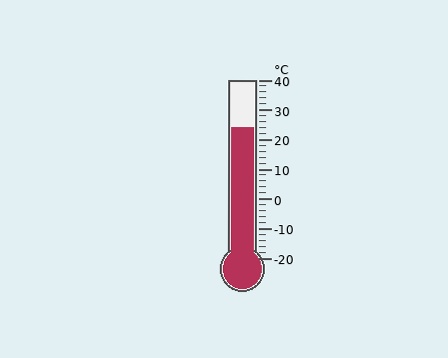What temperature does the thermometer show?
The thermometer shows approximately 24°C.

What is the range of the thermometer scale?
The thermometer scale ranges from -20°C to 40°C.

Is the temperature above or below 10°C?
The temperature is above 10°C.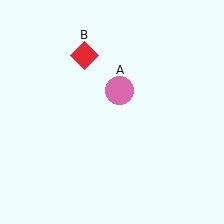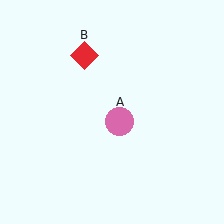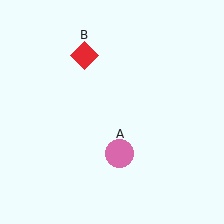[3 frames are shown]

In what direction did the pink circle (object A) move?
The pink circle (object A) moved down.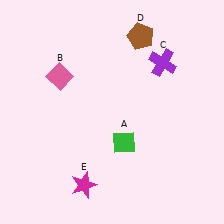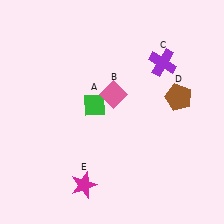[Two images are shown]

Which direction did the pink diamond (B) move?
The pink diamond (B) moved right.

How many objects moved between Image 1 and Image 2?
3 objects moved between the two images.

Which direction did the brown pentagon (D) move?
The brown pentagon (D) moved down.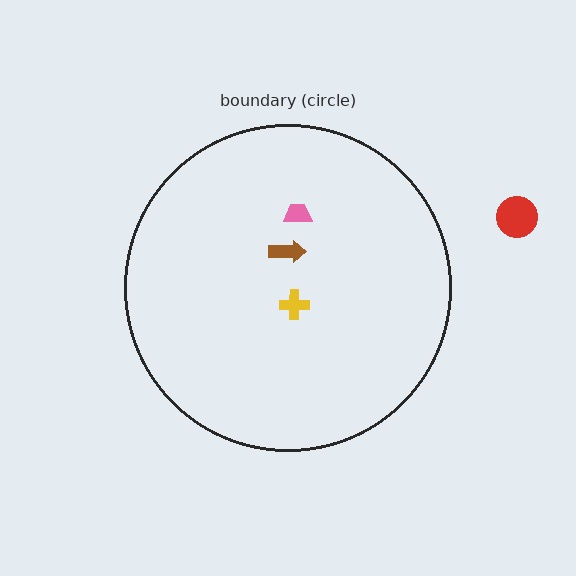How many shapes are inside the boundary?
3 inside, 1 outside.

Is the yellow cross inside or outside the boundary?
Inside.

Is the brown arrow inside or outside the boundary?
Inside.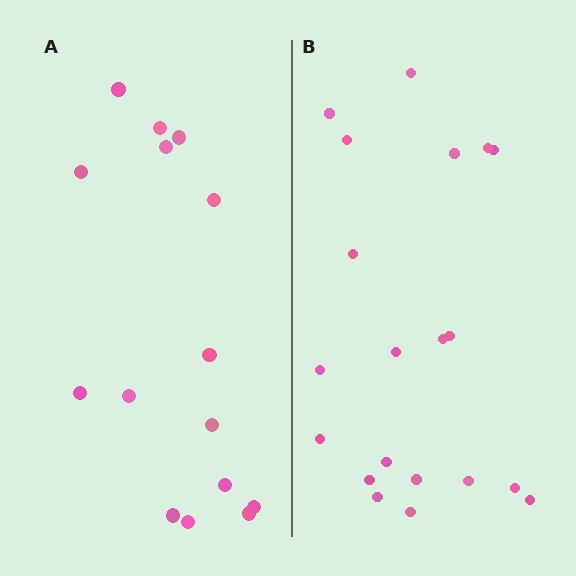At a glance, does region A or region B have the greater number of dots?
Region B (the right region) has more dots.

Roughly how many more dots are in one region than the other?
Region B has about 5 more dots than region A.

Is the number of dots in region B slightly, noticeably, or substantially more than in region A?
Region B has noticeably more, but not dramatically so. The ratio is roughly 1.3 to 1.